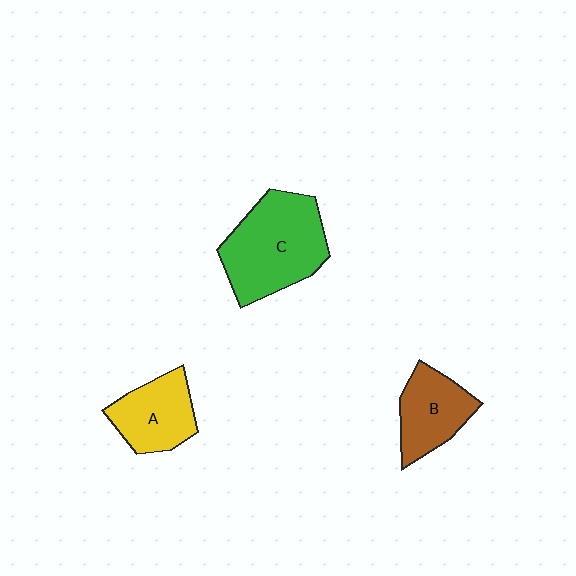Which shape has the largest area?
Shape C (green).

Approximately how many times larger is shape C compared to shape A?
Approximately 1.7 times.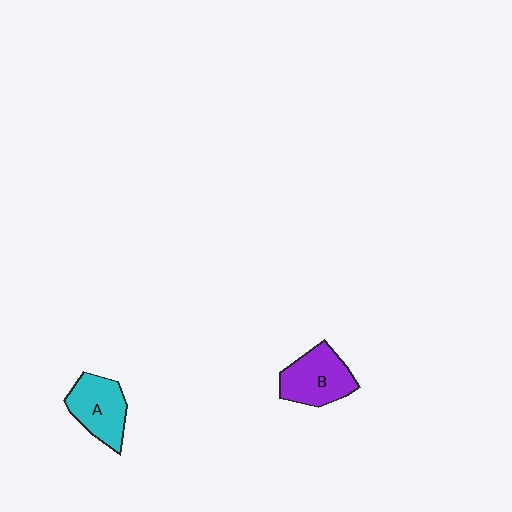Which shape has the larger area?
Shape B (purple).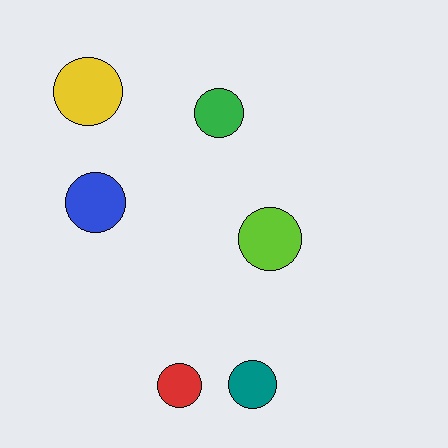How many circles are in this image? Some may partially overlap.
There are 6 circles.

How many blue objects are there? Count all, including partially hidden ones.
There is 1 blue object.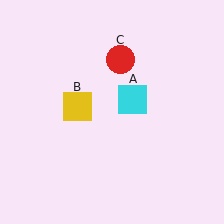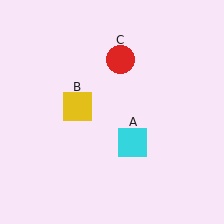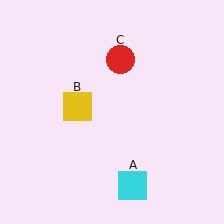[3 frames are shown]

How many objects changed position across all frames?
1 object changed position: cyan square (object A).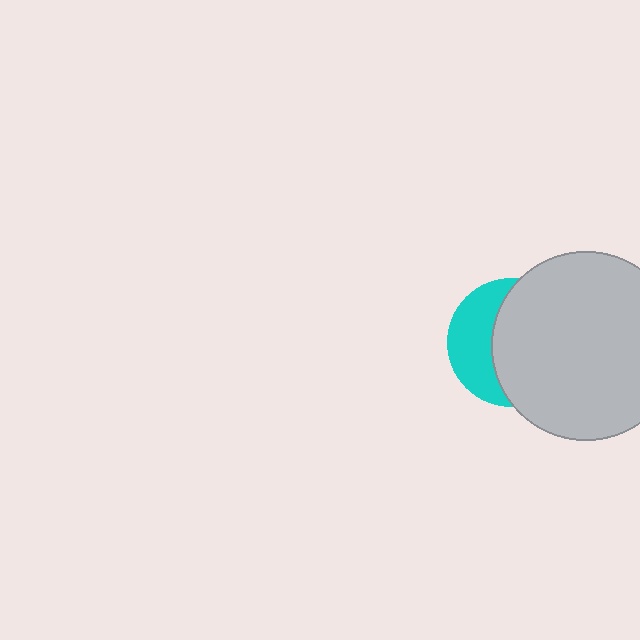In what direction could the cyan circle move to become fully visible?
The cyan circle could move left. That would shift it out from behind the light gray circle entirely.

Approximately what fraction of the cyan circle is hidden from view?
Roughly 62% of the cyan circle is hidden behind the light gray circle.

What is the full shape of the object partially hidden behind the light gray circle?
The partially hidden object is a cyan circle.